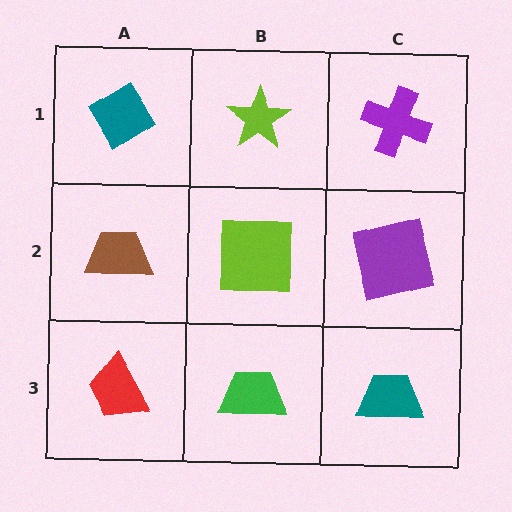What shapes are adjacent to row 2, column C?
A purple cross (row 1, column C), a teal trapezoid (row 3, column C), a lime square (row 2, column B).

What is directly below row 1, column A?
A brown trapezoid.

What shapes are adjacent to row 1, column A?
A brown trapezoid (row 2, column A), a lime star (row 1, column B).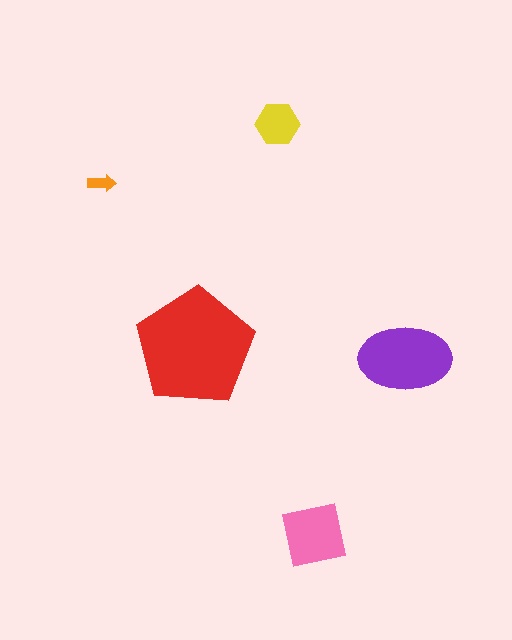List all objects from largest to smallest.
The red pentagon, the purple ellipse, the pink square, the yellow hexagon, the orange arrow.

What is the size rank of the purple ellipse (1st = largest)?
2nd.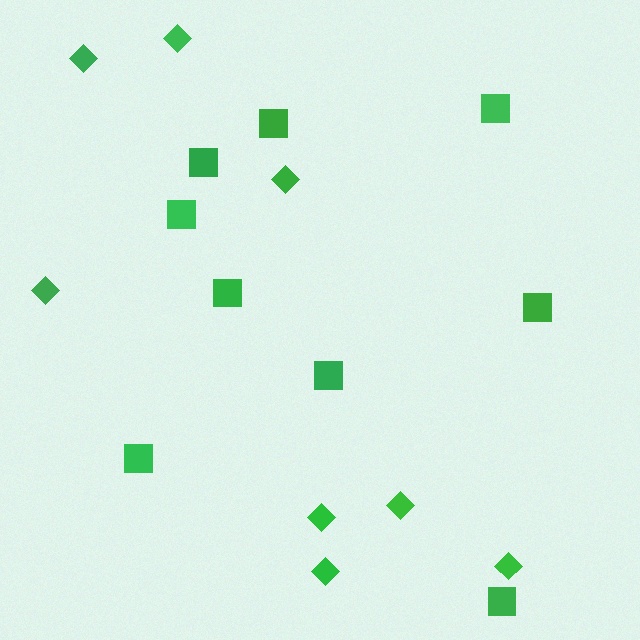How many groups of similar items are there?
There are 2 groups: one group of squares (9) and one group of diamonds (8).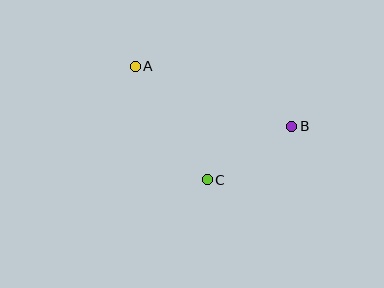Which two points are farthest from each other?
Points A and B are farthest from each other.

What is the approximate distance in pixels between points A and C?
The distance between A and C is approximately 134 pixels.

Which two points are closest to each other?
Points B and C are closest to each other.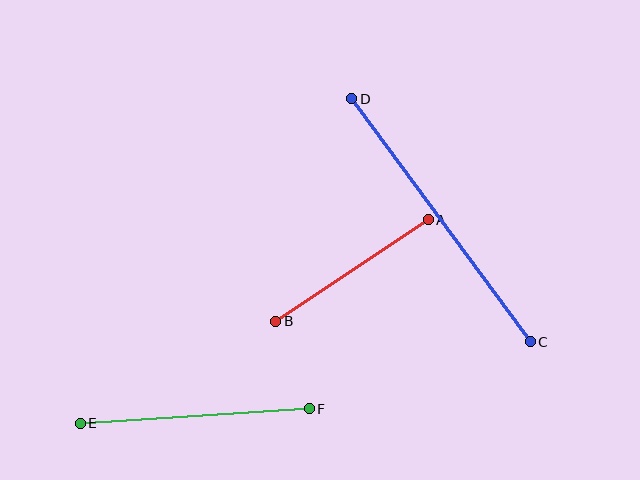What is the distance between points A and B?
The distance is approximately 183 pixels.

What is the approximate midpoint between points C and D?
The midpoint is at approximately (441, 220) pixels.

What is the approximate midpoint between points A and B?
The midpoint is at approximately (352, 270) pixels.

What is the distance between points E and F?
The distance is approximately 230 pixels.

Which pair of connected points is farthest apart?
Points C and D are farthest apart.